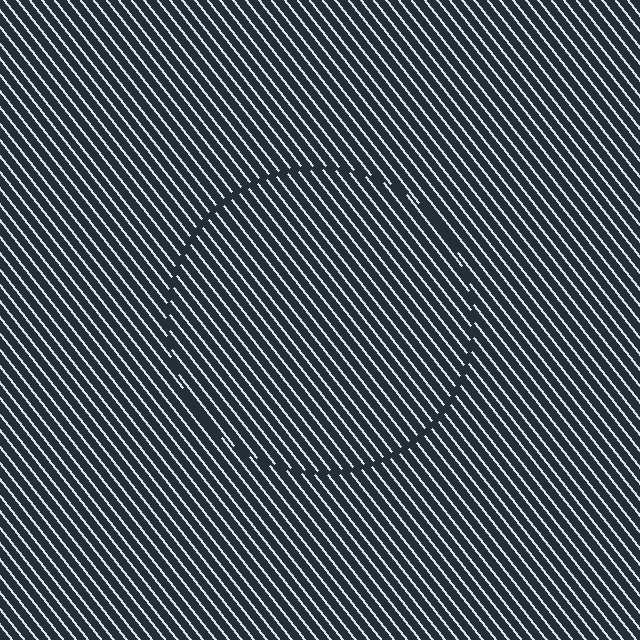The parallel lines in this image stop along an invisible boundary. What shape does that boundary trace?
An illusory circle. The interior of the shape contains the same grating, shifted by half a period — the contour is defined by the phase discontinuity where line-ends from the inner and outer gratings abut.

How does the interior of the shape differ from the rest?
The interior of the shape contains the same grating, shifted by half a period — the contour is defined by the phase discontinuity where line-ends from the inner and outer gratings abut.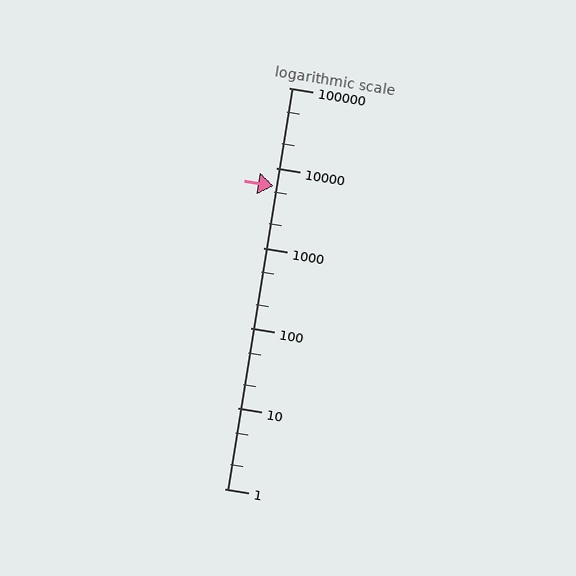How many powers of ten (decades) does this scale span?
The scale spans 5 decades, from 1 to 100000.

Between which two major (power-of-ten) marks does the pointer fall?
The pointer is between 1000 and 10000.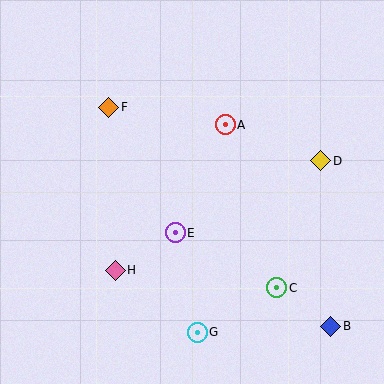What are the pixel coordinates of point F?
Point F is at (109, 107).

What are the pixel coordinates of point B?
Point B is at (331, 326).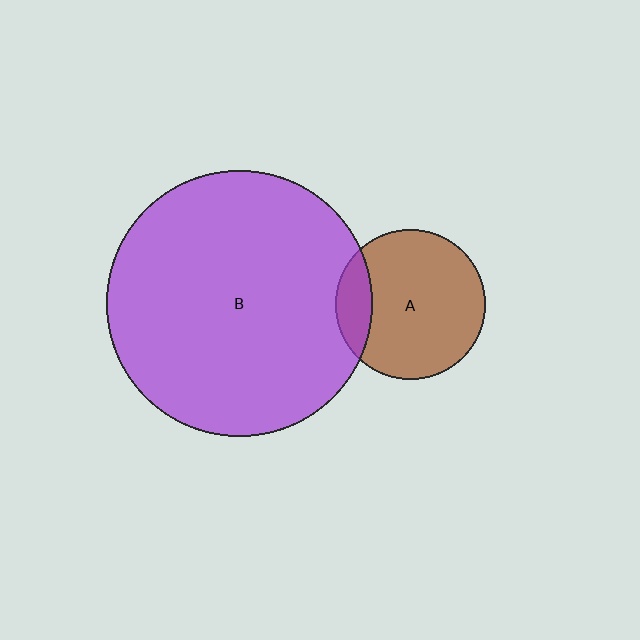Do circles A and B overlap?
Yes.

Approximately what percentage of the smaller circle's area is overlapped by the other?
Approximately 15%.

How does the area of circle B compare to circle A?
Approximately 3.1 times.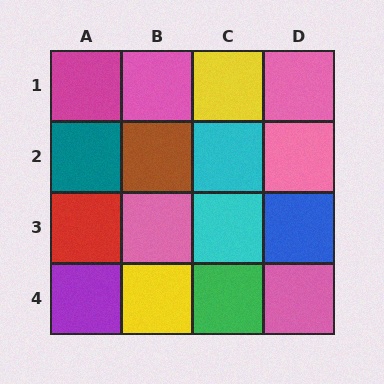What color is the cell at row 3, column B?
Pink.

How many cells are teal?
1 cell is teal.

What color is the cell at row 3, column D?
Blue.